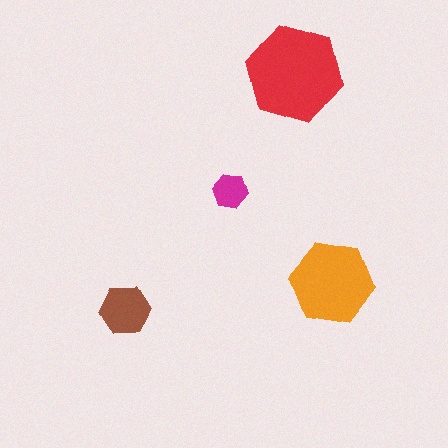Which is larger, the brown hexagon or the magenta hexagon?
The brown one.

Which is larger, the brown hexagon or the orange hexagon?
The orange one.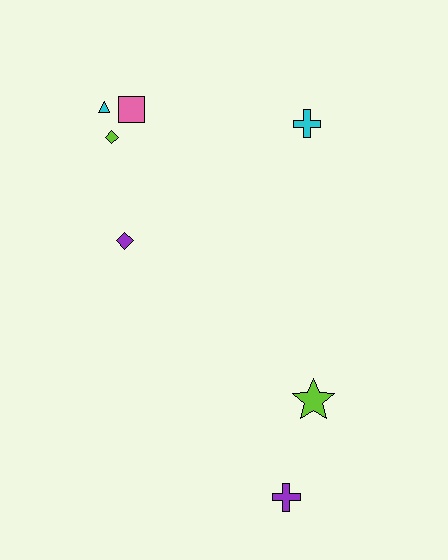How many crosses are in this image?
There are 2 crosses.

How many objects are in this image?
There are 7 objects.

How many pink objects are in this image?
There is 1 pink object.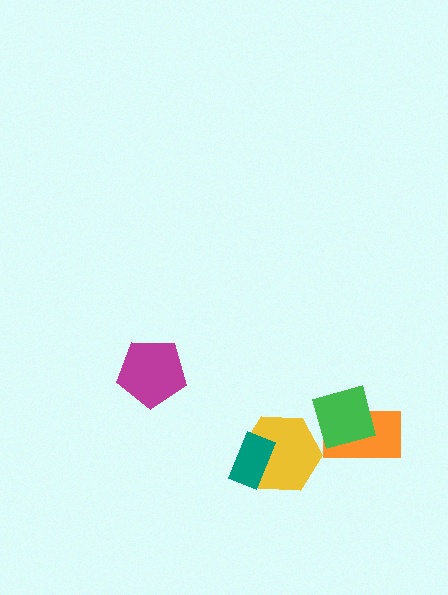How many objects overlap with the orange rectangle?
1 object overlaps with the orange rectangle.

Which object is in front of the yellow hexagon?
The teal rectangle is in front of the yellow hexagon.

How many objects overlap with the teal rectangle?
1 object overlaps with the teal rectangle.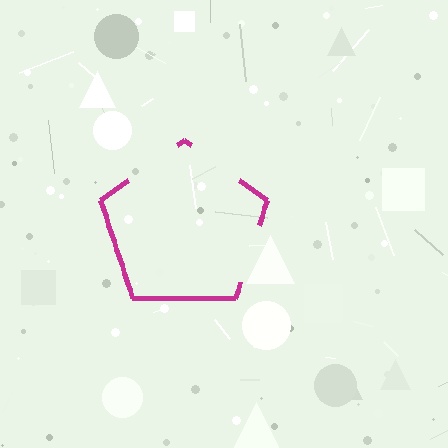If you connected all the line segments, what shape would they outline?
They would outline a pentagon.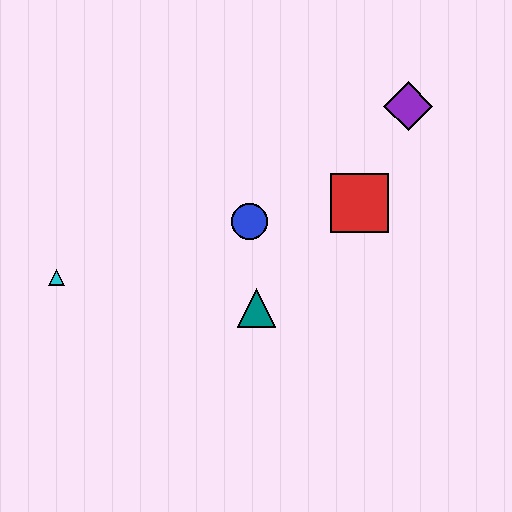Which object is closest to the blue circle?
The teal triangle is closest to the blue circle.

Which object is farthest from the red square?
The cyan triangle is farthest from the red square.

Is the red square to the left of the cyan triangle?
No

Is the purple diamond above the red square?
Yes